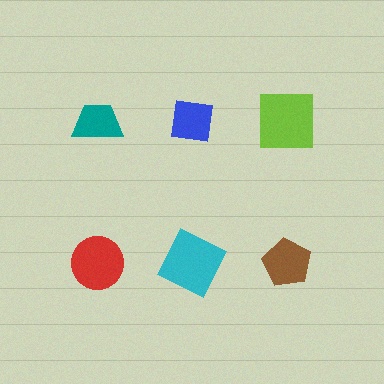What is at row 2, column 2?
A cyan square.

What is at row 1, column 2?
A blue square.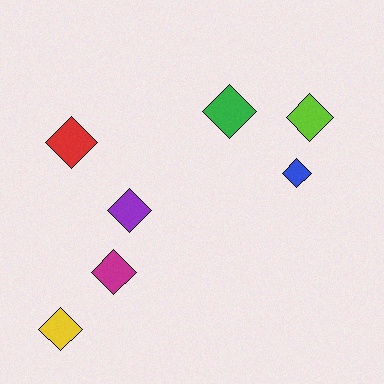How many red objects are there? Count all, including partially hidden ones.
There is 1 red object.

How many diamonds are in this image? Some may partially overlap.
There are 7 diamonds.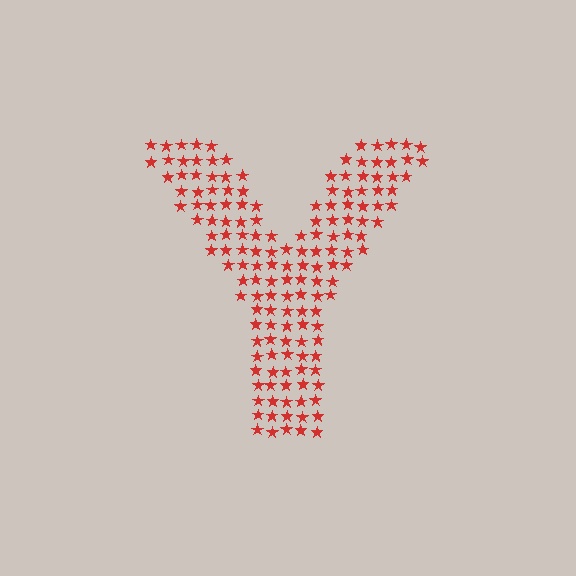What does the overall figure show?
The overall figure shows the letter Y.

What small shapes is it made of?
It is made of small stars.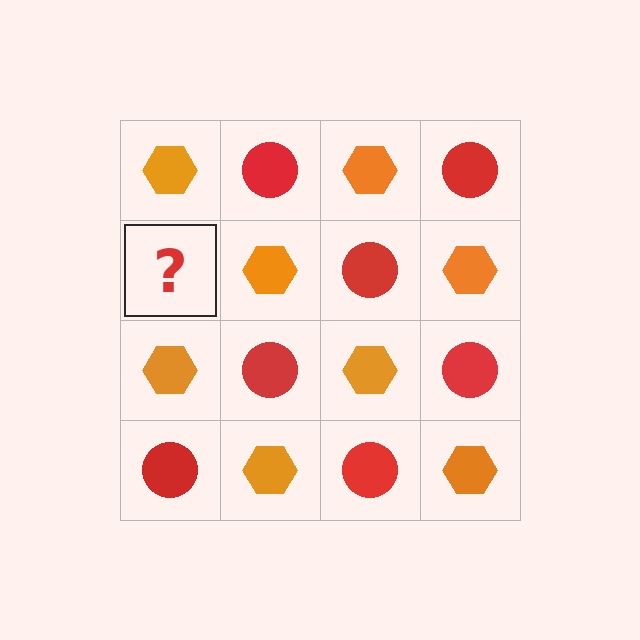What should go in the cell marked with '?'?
The missing cell should contain a red circle.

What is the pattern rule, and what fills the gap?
The rule is that it alternates orange hexagon and red circle in a checkerboard pattern. The gap should be filled with a red circle.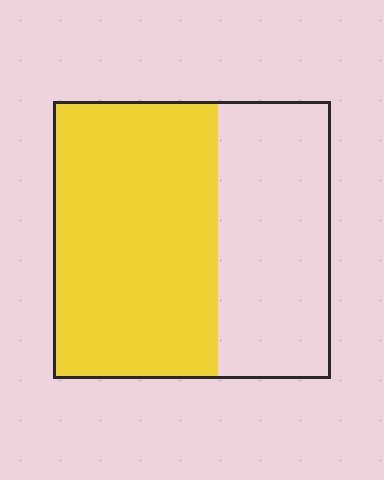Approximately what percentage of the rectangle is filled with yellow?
Approximately 60%.